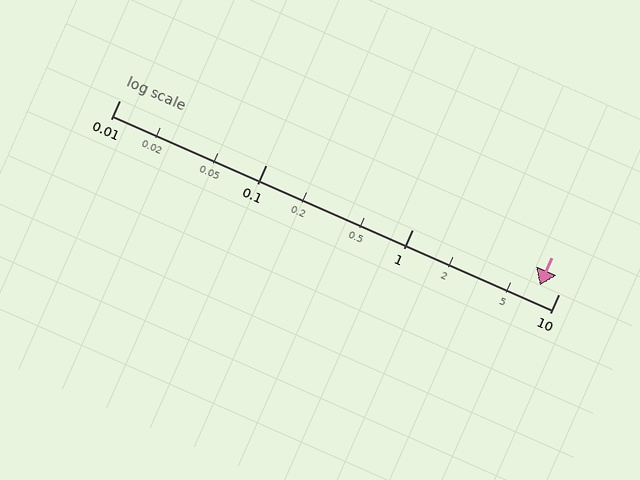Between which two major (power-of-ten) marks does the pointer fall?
The pointer is between 1 and 10.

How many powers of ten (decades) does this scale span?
The scale spans 3 decades, from 0.01 to 10.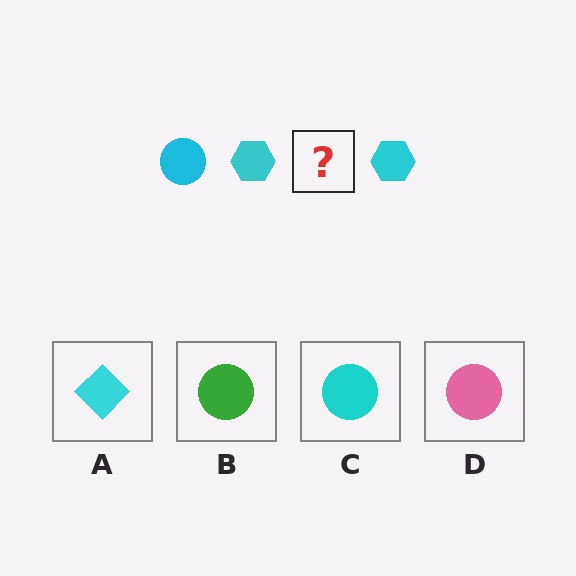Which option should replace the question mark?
Option C.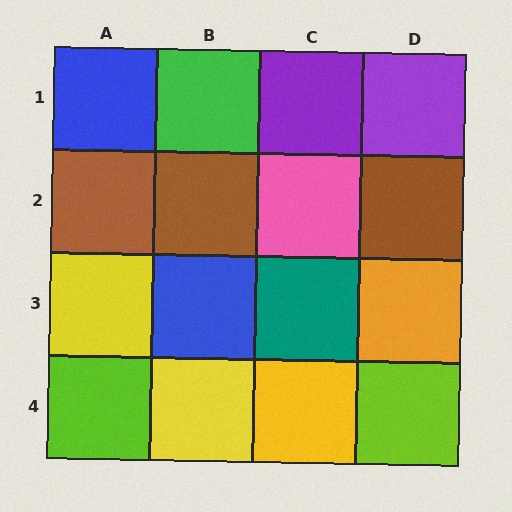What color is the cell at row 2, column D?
Brown.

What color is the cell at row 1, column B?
Green.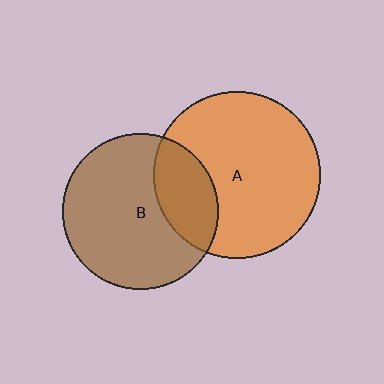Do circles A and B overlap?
Yes.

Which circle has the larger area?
Circle A (orange).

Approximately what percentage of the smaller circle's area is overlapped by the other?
Approximately 25%.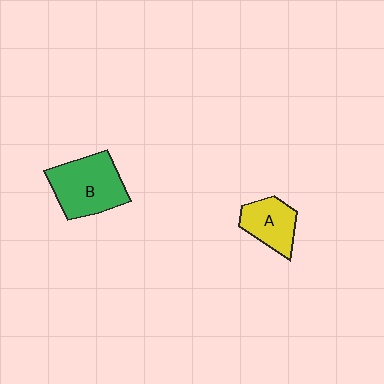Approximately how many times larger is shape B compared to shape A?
Approximately 1.6 times.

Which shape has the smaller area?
Shape A (yellow).